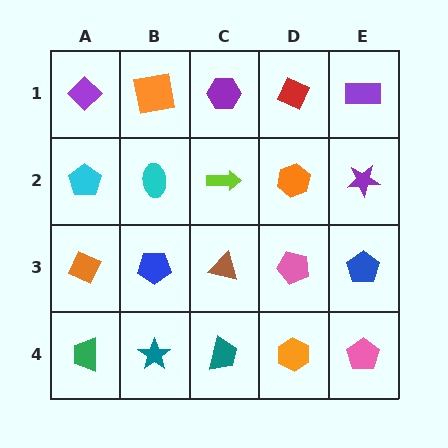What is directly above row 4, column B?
A blue pentagon.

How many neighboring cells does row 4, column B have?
3.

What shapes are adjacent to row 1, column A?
A cyan pentagon (row 2, column A), an orange square (row 1, column B).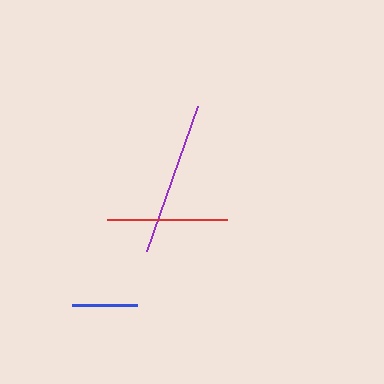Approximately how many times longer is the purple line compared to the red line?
The purple line is approximately 1.3 times the length of the red line.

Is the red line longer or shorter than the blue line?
The red line is longer than the blue line.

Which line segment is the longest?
The purple line is the longest at approximately 154 pixels.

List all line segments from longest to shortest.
From longest to shortest: purple, red, blue.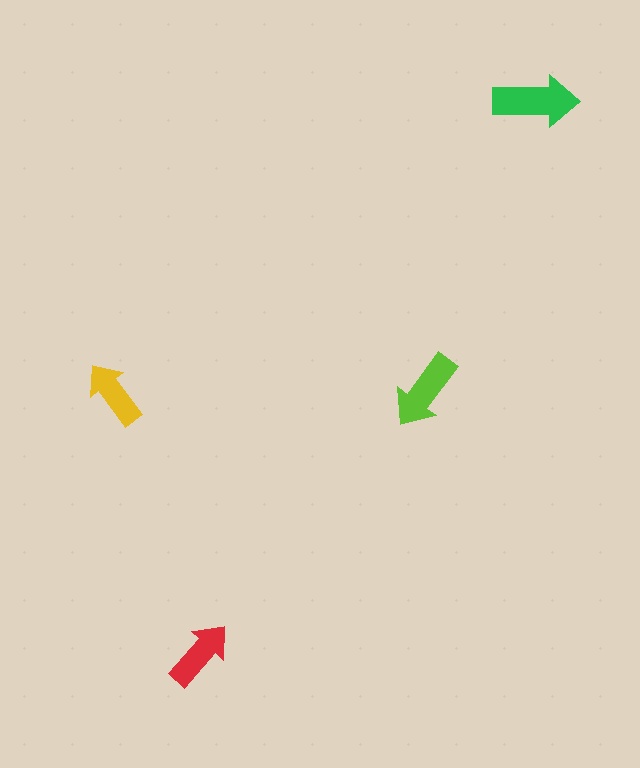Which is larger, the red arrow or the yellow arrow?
The red one.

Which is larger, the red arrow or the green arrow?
The green one.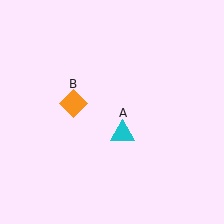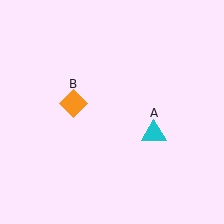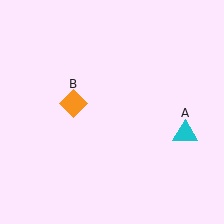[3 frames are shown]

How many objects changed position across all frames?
1 object changed position: cyan triangle (object A).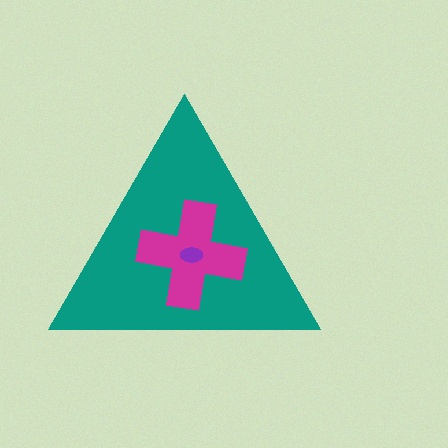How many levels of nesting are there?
3.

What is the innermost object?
The purple ellipse.